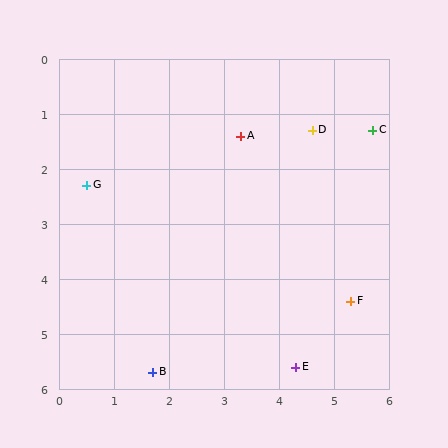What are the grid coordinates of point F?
Point F is at approximately (5.3, 4.4).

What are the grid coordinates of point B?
Point B is at approximately (1.7, 5.7).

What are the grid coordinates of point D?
Point D is at approximately (4.6, 1.3).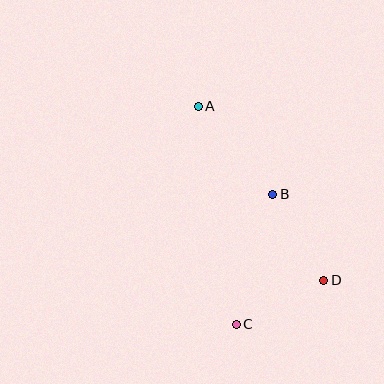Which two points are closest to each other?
Points C and D are closest to each other.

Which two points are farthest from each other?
Points A and C are farthest from each other.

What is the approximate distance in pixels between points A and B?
The distance between A and B is approximately 116 pixels.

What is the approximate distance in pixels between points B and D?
The distance between B and D is approximately 99 pixels.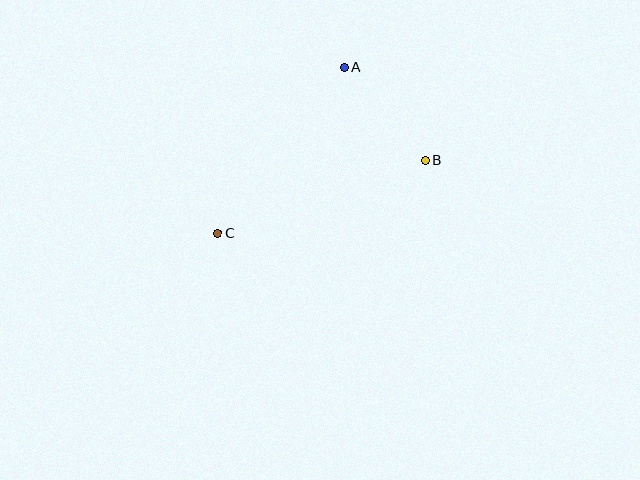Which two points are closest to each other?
Points A and B are closest to each other.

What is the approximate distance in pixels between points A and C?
The distance between A and C is approximately 209 pixels.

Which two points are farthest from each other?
Points B and C are farthest from each other.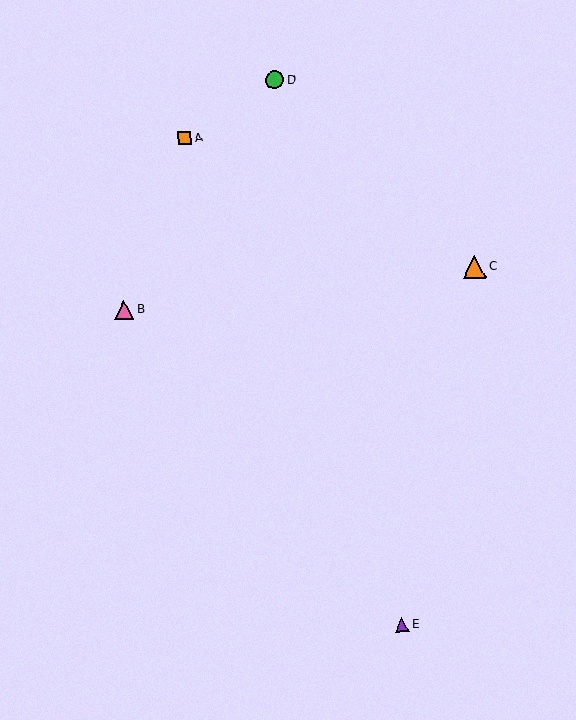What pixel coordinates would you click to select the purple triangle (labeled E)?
Click at (402, 625) to select the purple triangle E.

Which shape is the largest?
The orange triangle (labeled C) is the largest.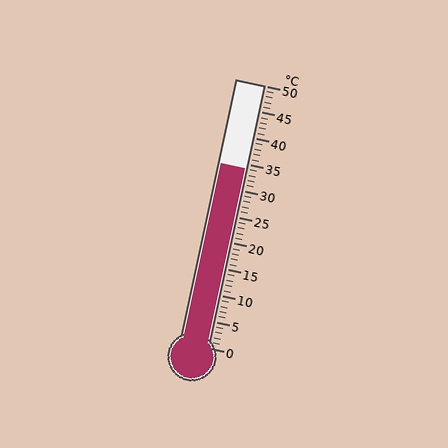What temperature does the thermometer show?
The thermometer shows approximately 34°C.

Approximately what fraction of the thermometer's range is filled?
The thermometer is filled to approximately 70% of its range.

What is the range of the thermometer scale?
The thermometer scale ranges from 0°C to 50°C.